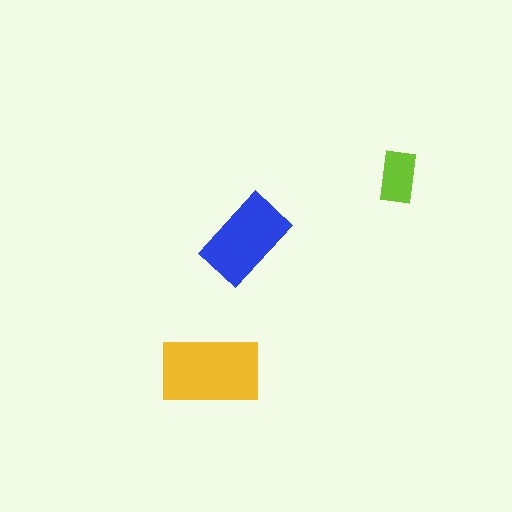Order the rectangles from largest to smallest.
the yellow one, the blue one, the lime one.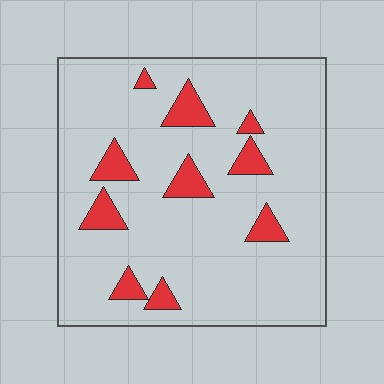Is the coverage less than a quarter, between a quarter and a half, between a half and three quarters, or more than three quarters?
Less than a quarter.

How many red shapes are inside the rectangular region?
10.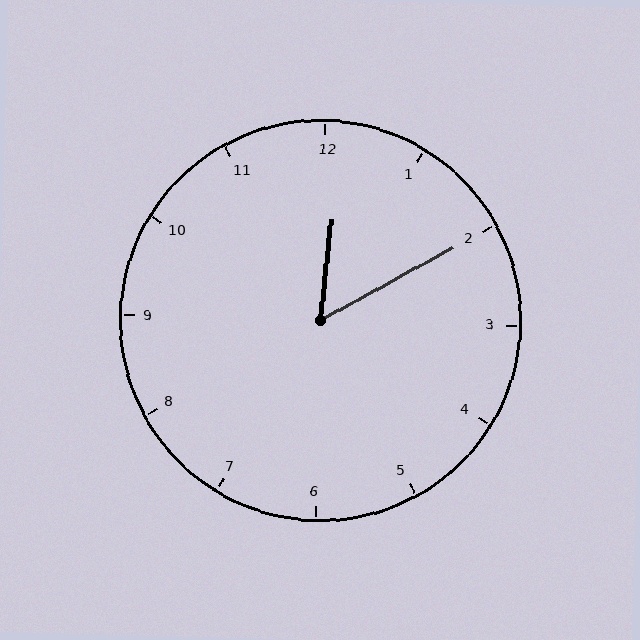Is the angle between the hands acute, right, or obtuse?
It is acute.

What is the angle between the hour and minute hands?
Approximately 55 degrees.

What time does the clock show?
12:10.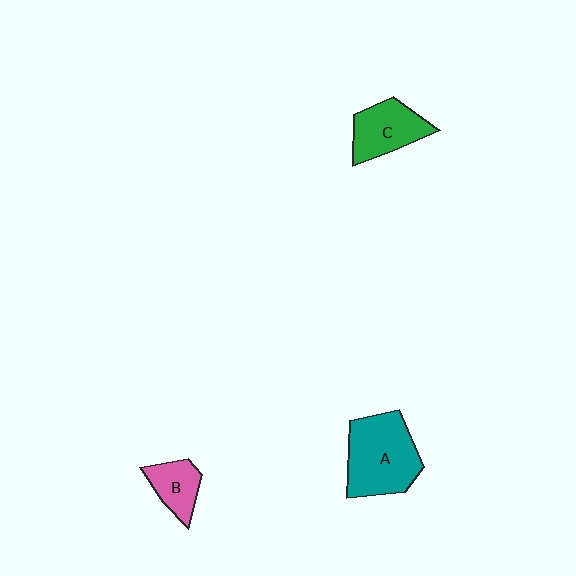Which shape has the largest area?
Shape A (teal).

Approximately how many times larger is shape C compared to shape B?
Approximately 1.5 times.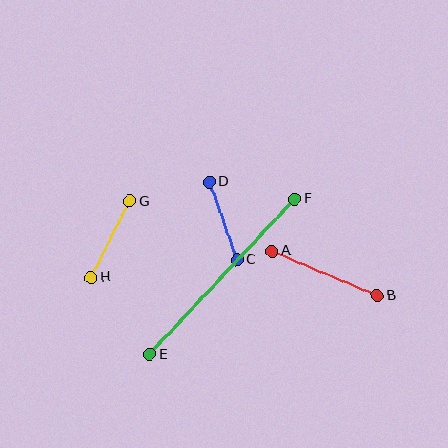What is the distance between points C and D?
The distance is approximately 82 pixels.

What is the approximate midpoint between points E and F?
The midpoint is at approximately (222, 277) pixels.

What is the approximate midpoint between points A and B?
The midpoint is at approximately (324, 273) pixels.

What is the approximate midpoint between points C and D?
The midpoint is at approximately (223, 221) pixels.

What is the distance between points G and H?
The distance is approximately 86 pixels.